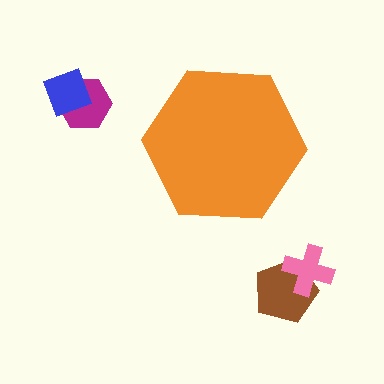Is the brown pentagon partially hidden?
No, the brown pentagon is fully visible.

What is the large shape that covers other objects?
An orange hexagon.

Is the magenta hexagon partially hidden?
No, the magenta hexagon is fully visible.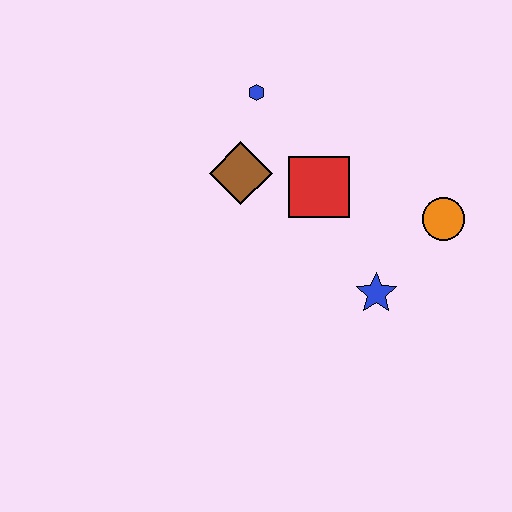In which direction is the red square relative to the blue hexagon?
The red square is below the blue hexagon.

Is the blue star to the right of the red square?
Yes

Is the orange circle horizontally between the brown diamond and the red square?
No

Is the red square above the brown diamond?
No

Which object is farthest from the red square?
The orange circle is farthest from the red square.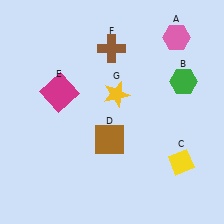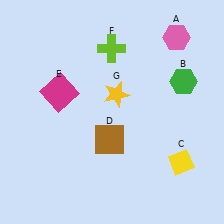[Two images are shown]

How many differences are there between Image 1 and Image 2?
There is 1 difference between the two images.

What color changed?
The cross (F) changed from brown in Image 1 to lime in Image 2.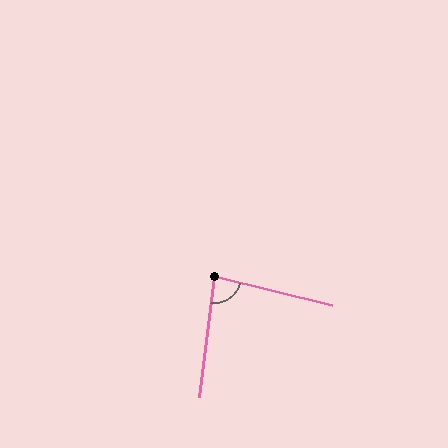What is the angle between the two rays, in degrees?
Approximately 83 degrees.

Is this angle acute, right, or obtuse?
It is acute.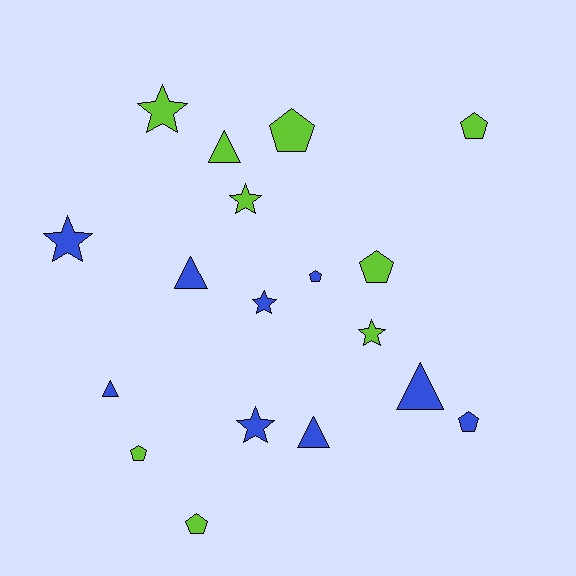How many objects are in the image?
There are 18 objects.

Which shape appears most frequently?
Pentagon, with 7 objects.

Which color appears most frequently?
Lime, with 9 objects.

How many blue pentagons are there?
There are 2 blue pentagons.